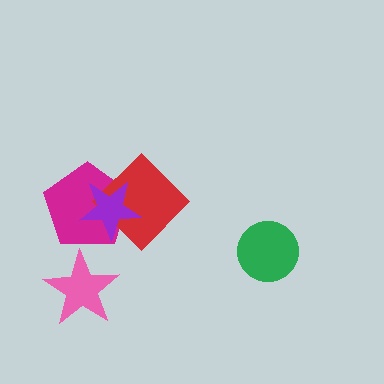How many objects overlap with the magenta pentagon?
2 objects overlap with the magenta pentagon.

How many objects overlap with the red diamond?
2 objects overlap with the red diamond.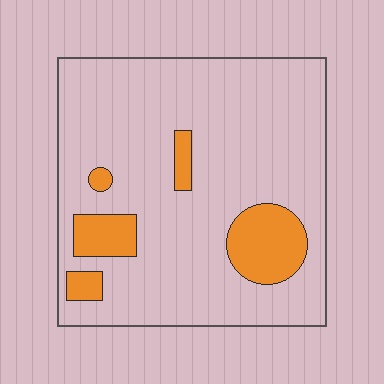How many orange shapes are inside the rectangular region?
5.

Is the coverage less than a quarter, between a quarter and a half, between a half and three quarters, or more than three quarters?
Less than a quarter.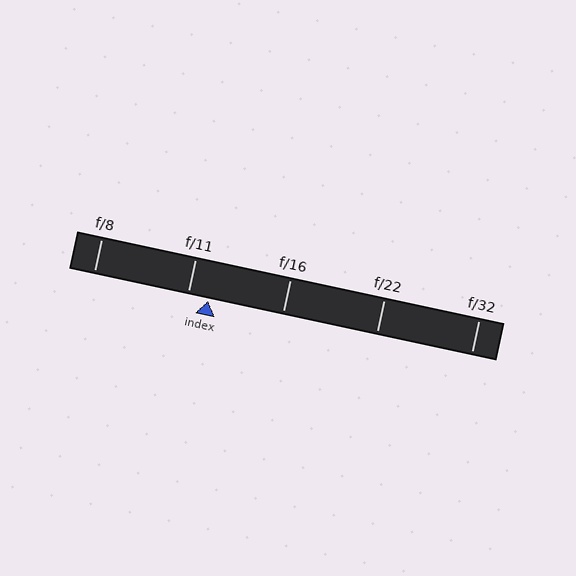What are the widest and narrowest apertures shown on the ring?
The widest aperture shown is f/8 and the narrowest is f/32.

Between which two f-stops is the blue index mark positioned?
The index mark is between f/11 and f/16.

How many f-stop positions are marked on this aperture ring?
There are 5 f-stop positions marked.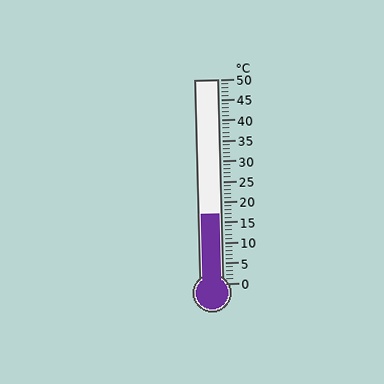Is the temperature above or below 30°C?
The temperature is below 30°C.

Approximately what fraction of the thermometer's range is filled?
The thermometer is filled to approximately 35% of its range.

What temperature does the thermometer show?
The thermometer shows approximately 17°C.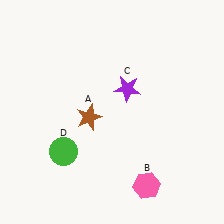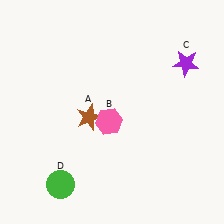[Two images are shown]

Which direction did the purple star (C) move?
The purple star (C) moved right.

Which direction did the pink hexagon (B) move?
The pink hexagon (B) moved up.